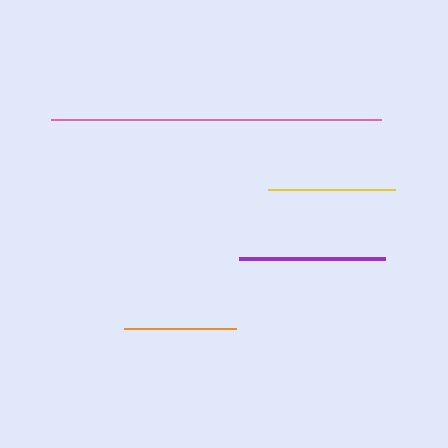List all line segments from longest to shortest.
From longest to shortest: pink, purple, yellow, orange.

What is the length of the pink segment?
The pink segment is approximately 331 pixels long.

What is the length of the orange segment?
The orange segment is approximately 112 pixels long.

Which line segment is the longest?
The pink line is the longest at approximately 331 pixels.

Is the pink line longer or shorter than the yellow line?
The pink line is longer than the yellow line.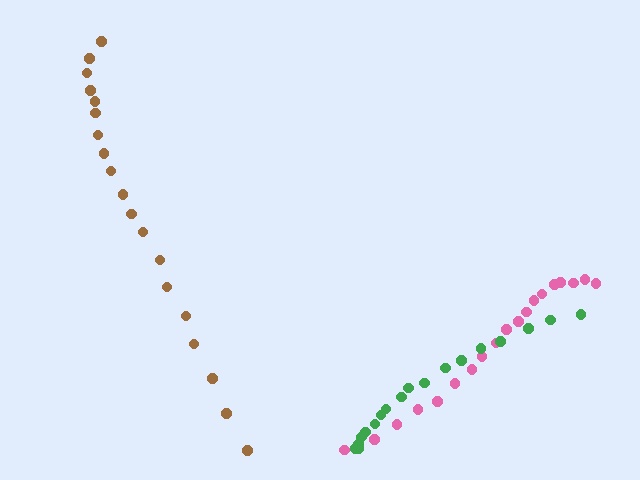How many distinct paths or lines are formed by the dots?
There are 3 distinct paths.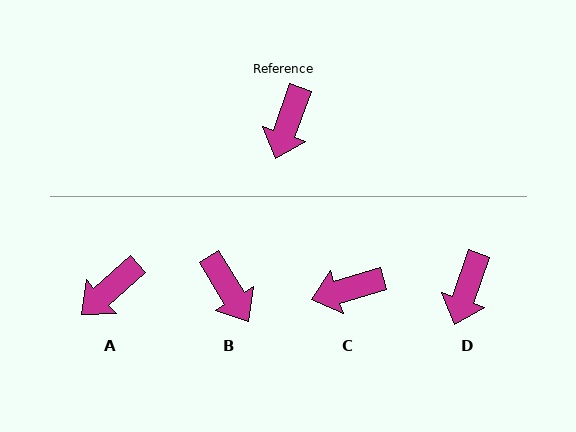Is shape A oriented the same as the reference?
No, it is off by about 29 degrees.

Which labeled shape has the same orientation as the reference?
D.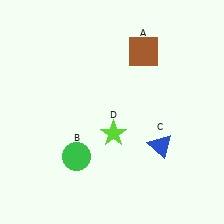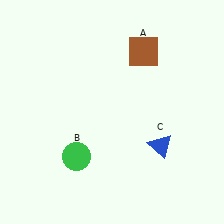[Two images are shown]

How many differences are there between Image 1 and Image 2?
There is 1 difference between the two images.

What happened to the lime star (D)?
The lime star (D) was removed in Image 2. It was in the bottom-right area of Image 1.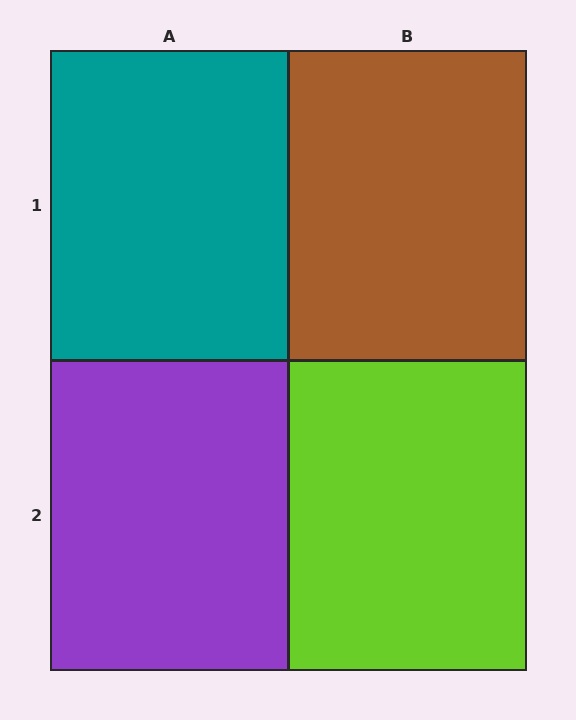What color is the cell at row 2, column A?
Purple.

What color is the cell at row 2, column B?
Lime.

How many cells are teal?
1 cell is teal.